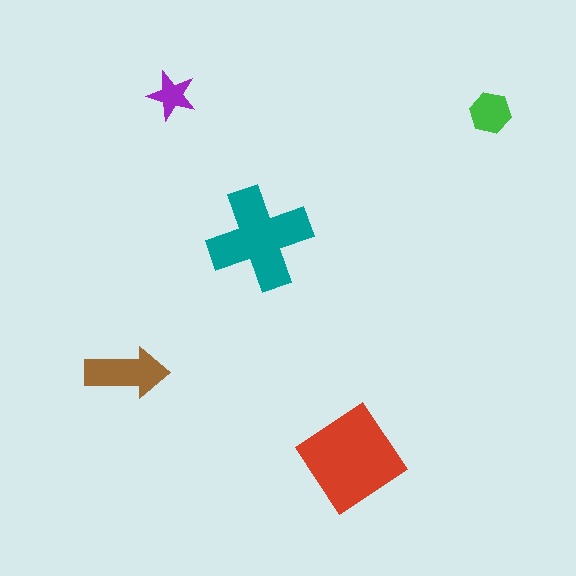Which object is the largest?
The red diamond.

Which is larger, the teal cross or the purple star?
The teal cross.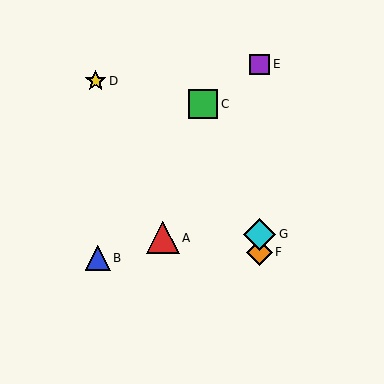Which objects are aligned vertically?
Objects E, F, G are aligned vertically.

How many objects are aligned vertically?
3 objects (E, F, G) are aligned vertically.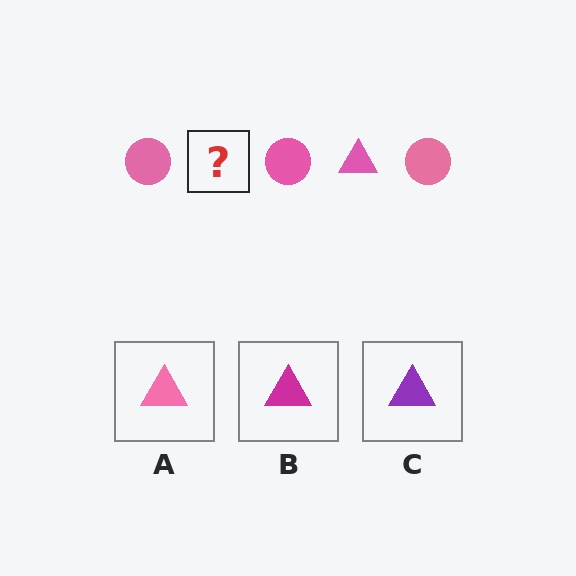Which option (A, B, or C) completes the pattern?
A.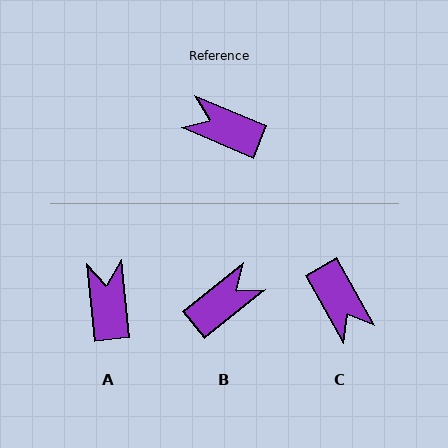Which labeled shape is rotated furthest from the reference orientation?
C, about 143 degrees away.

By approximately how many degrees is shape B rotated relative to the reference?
Approximately 118 degrees clockwise.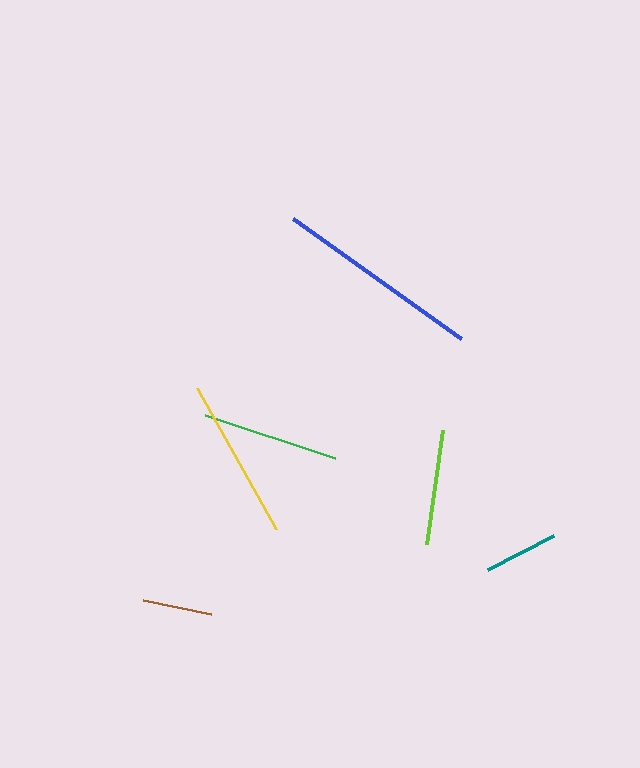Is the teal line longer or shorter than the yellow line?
The yellow line is longer than the teal line.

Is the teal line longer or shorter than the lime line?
The lime line is longer than the teal line.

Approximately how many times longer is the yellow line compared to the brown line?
The yellow line is approximately 2.3 times the length of the brown line.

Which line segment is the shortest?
The brown line is the shortest at approximately 69 pixels.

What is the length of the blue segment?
The blue segment is approximately 207 pixels long.